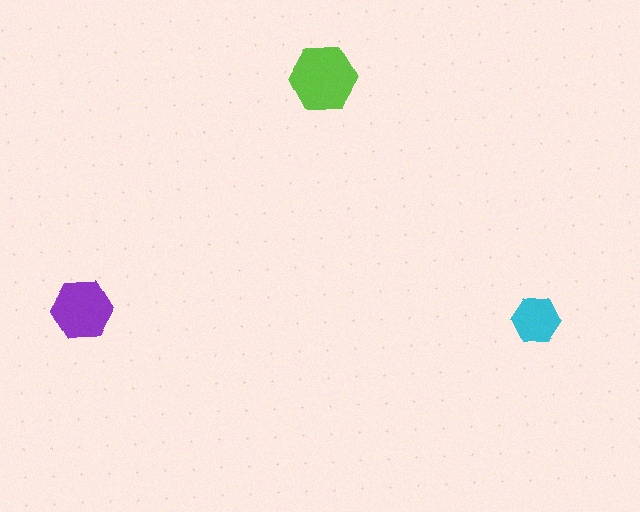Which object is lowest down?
The cyan hexagon is bottommost.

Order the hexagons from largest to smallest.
the lime one, the purple one, the cyan one.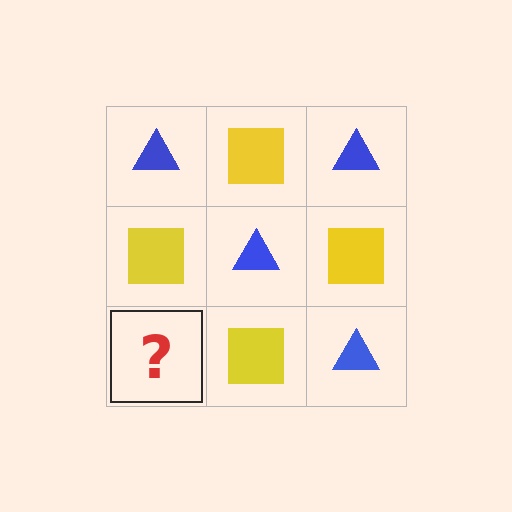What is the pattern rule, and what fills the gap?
The rule is that it alternates blue triangle and yellow square in a checkerboard pattern. The gap should be filled with a blue triangle.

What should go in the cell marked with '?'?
The missing cell should contain a blue triangle.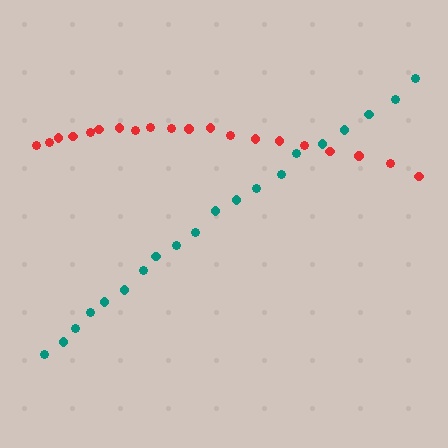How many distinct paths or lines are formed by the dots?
There are 2 distinct paths.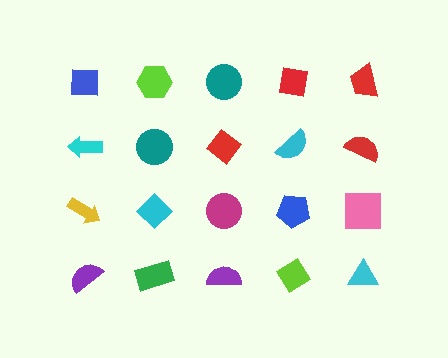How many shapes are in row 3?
5 shapes.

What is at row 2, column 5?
A red semicircle.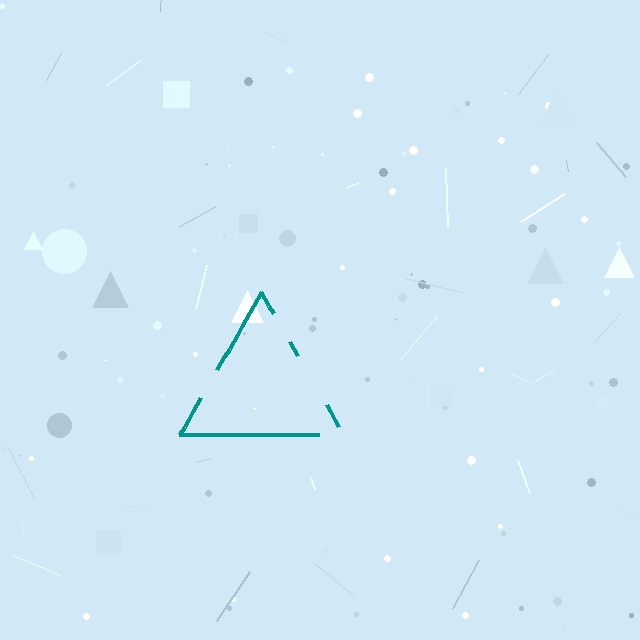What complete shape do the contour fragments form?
The contour fragments form a triangle.